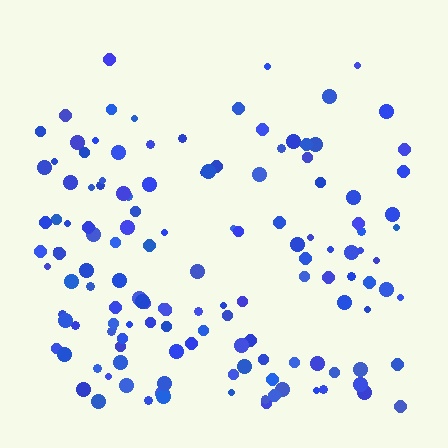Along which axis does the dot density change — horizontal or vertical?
Vertical.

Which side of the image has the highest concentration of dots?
The bottom.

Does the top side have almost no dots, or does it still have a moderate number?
Still a moderate number, just noticeably fewer than the bottom.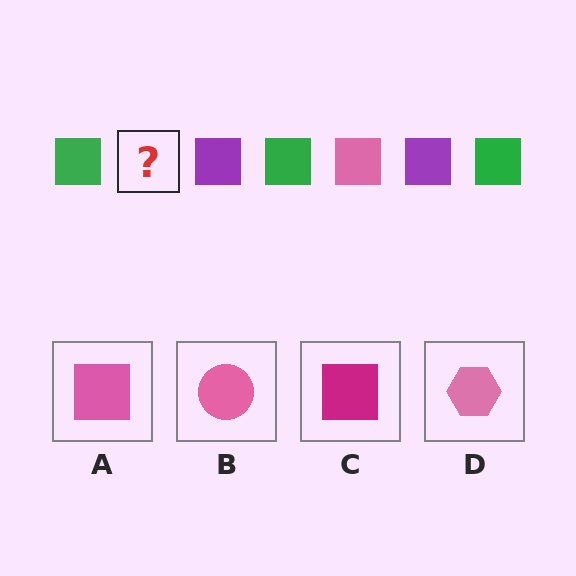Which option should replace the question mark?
Option A.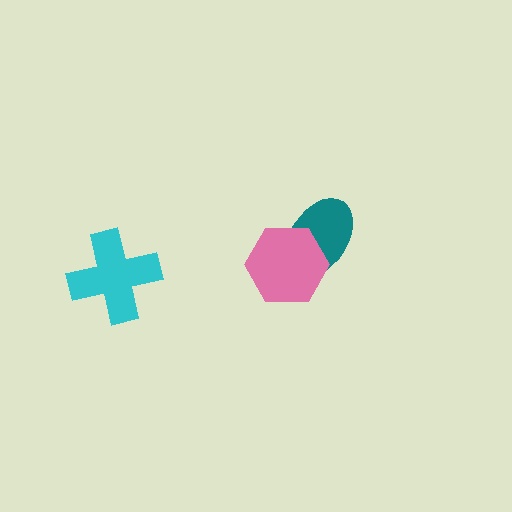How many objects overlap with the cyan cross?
0 objects overlap with the cyan cross.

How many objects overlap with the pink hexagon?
1 object overlaps with the pink hexagon.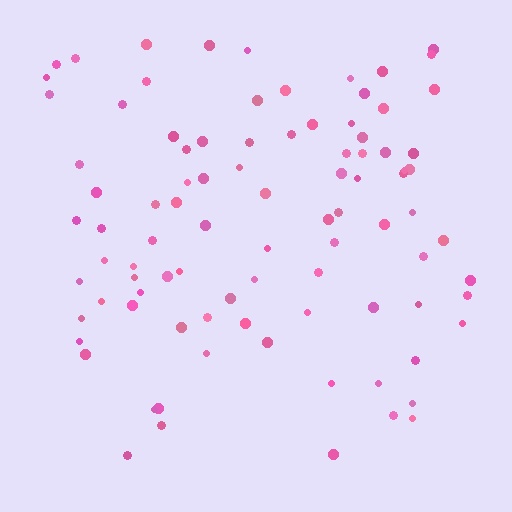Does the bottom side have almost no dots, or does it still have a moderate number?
Still a moderate number, just noticeably fewer than the top.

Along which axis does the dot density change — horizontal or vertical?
Vertical.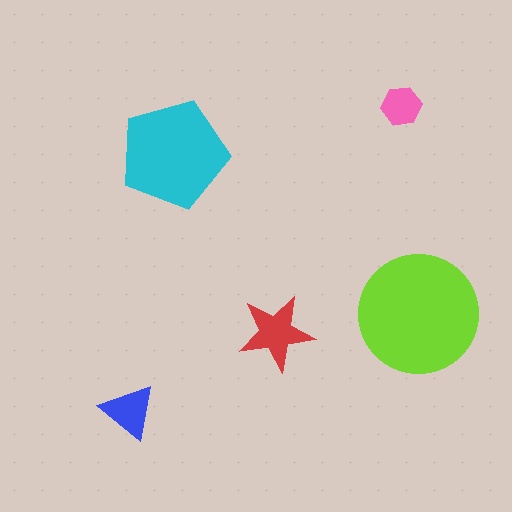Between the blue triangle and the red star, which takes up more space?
The red star.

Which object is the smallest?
The pink hexagon.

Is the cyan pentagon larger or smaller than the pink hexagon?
Larger.